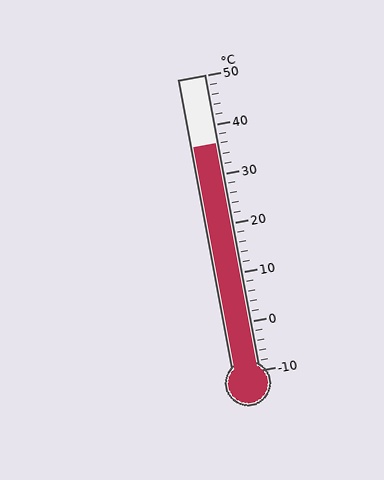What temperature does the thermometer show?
The thermometer shows approximately 36°C.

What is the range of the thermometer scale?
The thermometer scale ranges from -10°C to 50°C.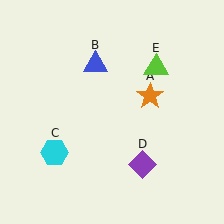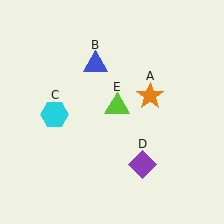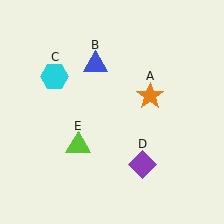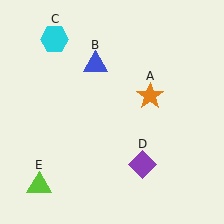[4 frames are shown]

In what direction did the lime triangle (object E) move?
The lime triangle (object E) moved down and to the left.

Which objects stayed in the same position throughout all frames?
Orange star (object A) and blue triangle (object B) and purple diamond (object D) remained stationary.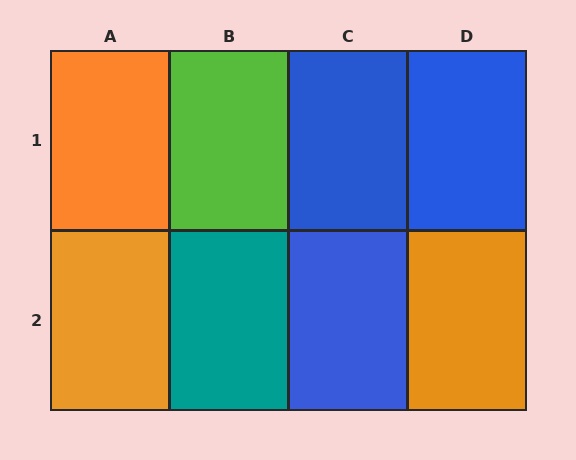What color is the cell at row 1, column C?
Blue.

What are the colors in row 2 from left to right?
Orange, teal, blue, orange.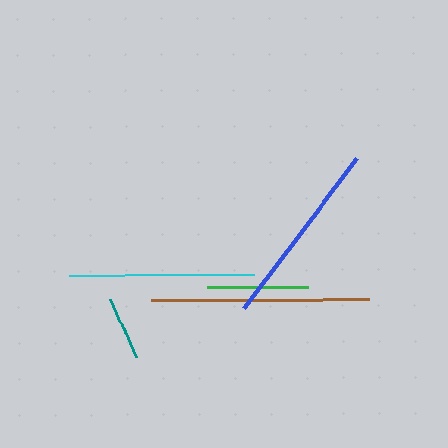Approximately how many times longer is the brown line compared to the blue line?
The brown line is approximately 1.2 times the length of the blue line.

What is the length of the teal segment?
The teal segment is approximately 64 pixels long.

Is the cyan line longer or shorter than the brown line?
The brown line is longer than the cyan line.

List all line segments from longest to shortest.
From longest to shortest: brown, blue, cyan, green, teal.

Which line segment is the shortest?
The teal line is the shortest at approximately 64 pixels.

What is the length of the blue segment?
The blue segment is approximately 187 pixels long.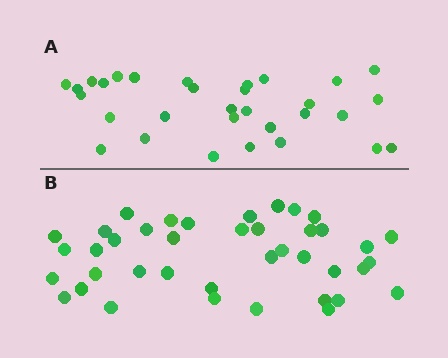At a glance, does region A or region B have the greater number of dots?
Region B (the bottom region) has more dots.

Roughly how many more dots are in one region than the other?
Region B has roughly 8 or so more dots than region A.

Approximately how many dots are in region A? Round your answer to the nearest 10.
About 30 dots. (The exact count is 31, which rounds to 30.)